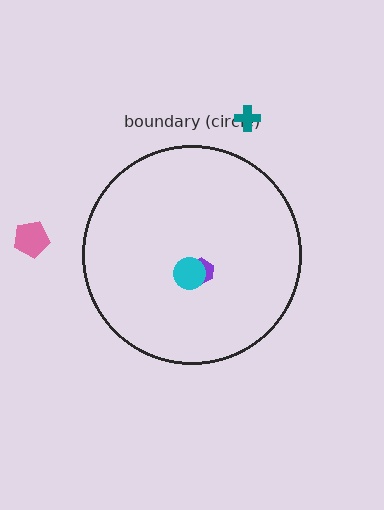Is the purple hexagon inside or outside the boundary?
Inside.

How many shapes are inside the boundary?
2 inside, 2 outside.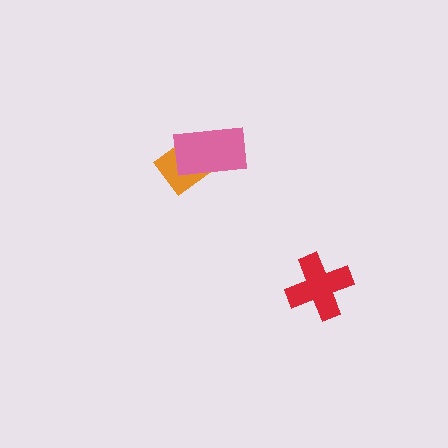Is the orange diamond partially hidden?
Yes, it is partially covered by another shape.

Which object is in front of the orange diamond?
The pink rectangle is in front of the orange diamond.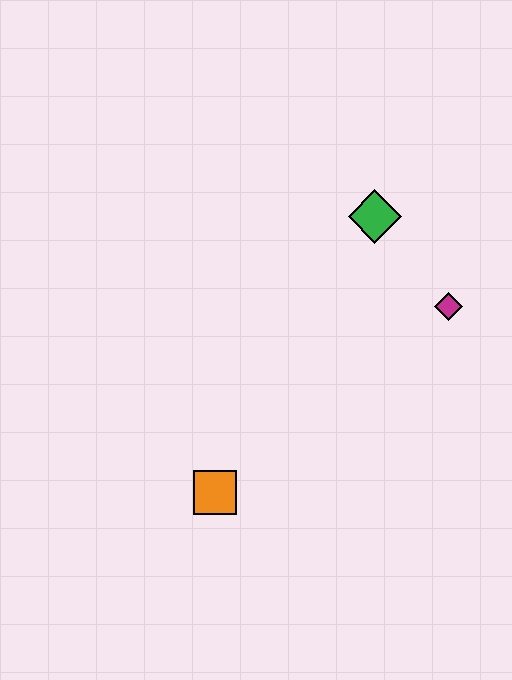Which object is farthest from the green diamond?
The orange square is farthest from the green diamond.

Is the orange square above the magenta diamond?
No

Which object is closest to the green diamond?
The magenta diamond is closest to the green diamond.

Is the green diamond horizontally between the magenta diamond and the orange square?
Yes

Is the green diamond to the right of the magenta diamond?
No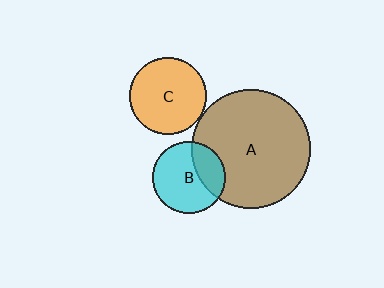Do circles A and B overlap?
Yes.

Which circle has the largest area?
Circle A (brown).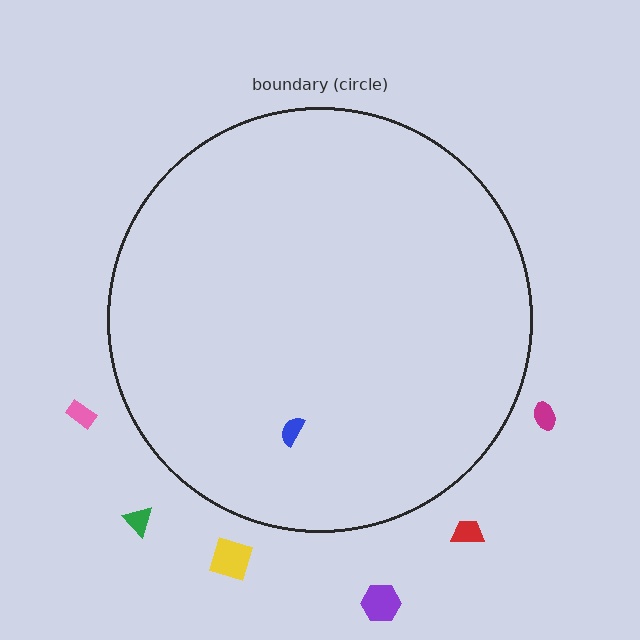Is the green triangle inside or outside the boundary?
Outside.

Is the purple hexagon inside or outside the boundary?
Outside.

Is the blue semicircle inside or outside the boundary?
Inside.